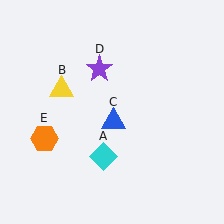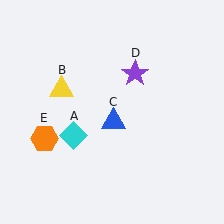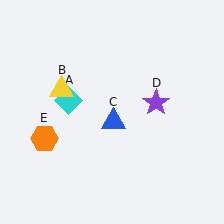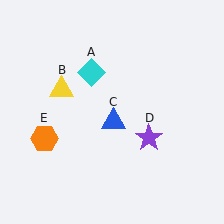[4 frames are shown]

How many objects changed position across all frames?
2 objects changed position: cyan diamond (object A), purple star (object D).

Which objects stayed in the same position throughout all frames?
Yellow triangle (object B) and blue triangle (object C) and orange hexagon (object E) remained stationary.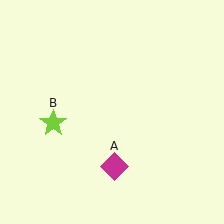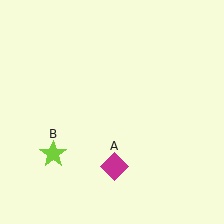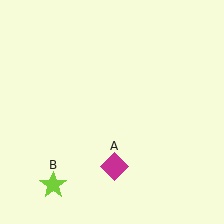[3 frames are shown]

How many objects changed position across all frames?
1 object changed position: lime star (object B).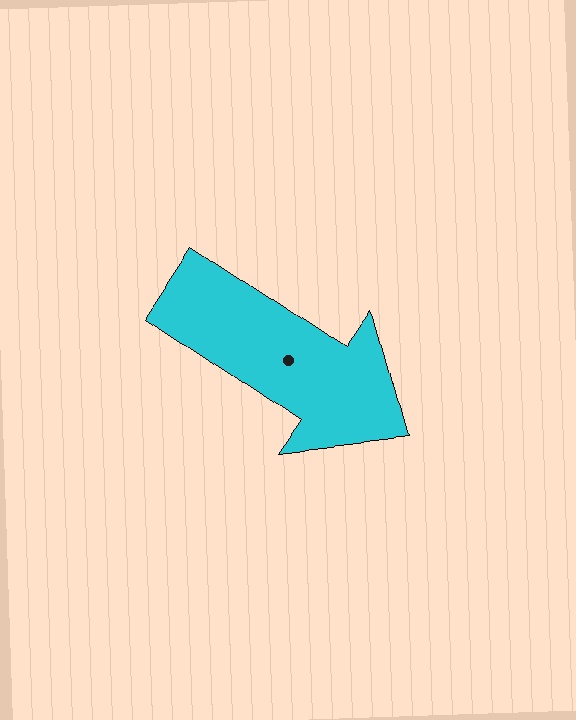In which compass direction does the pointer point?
Southeast.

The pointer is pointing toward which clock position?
Roughly 4 o'clock.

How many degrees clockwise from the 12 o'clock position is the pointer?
Approximately 124 degrees.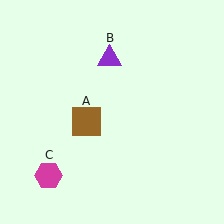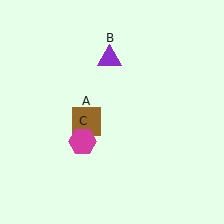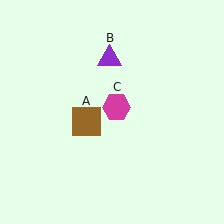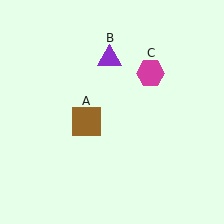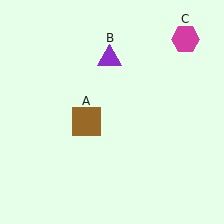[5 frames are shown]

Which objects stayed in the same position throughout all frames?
Brown square (object A) and purple triangle (object B) remained stationary.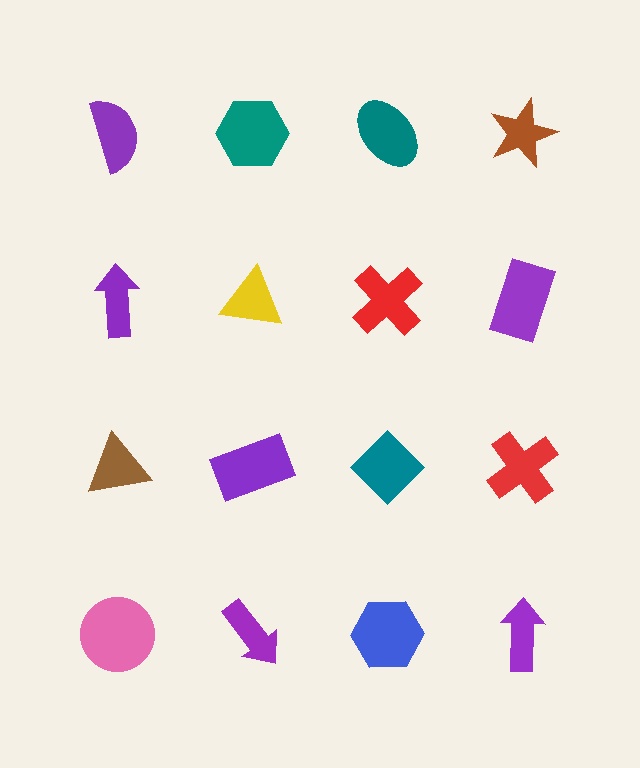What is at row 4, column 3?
A blue hexagon.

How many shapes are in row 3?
4 shapes.